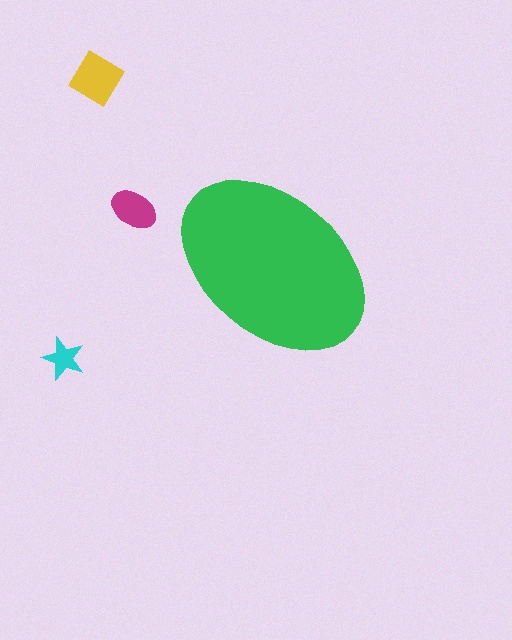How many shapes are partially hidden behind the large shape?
0 shapes are partially hidden.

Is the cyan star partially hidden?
No, the cyan star is fully visible.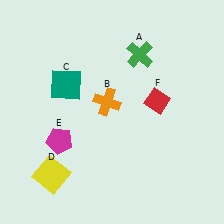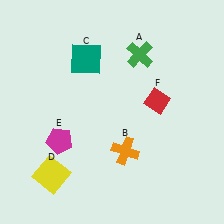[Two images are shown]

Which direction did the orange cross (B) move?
The orange cross (B) moved down.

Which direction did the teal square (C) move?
The teal square (C) moved up.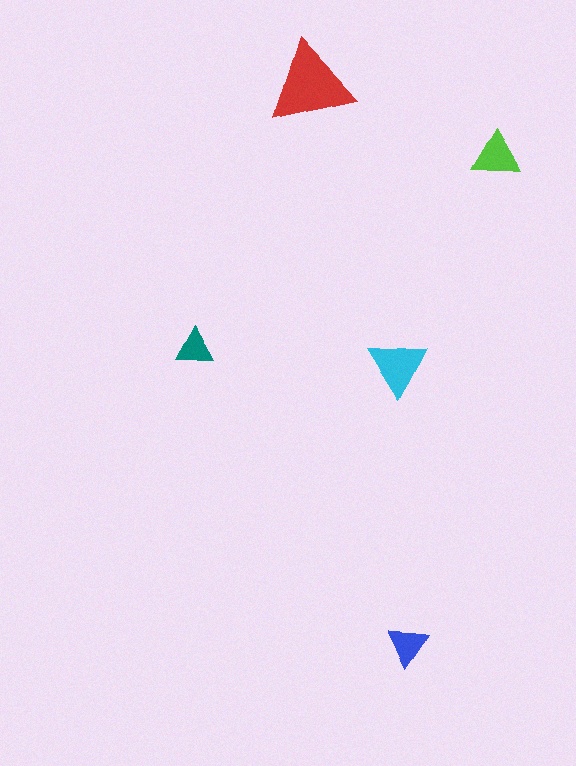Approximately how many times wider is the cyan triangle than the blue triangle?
About 1.5 times wider.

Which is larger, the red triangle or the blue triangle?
The red one.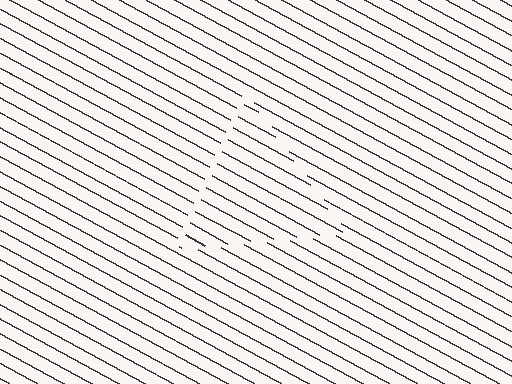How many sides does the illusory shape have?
3 sides — the line-ends trace a triangle.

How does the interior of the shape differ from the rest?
The interior of the shape contains the same grating, shifted by half a period — the contour is defined by the phase discontinuity where line-ends from the inner and outer gratings abut.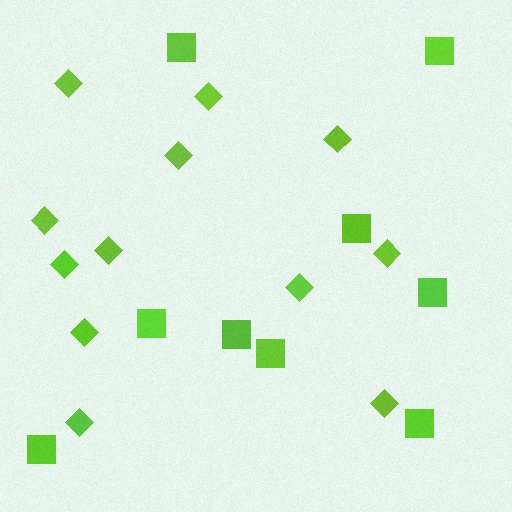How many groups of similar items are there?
There are 2 groups: one group of diamonds (12) and one group of squares (9).